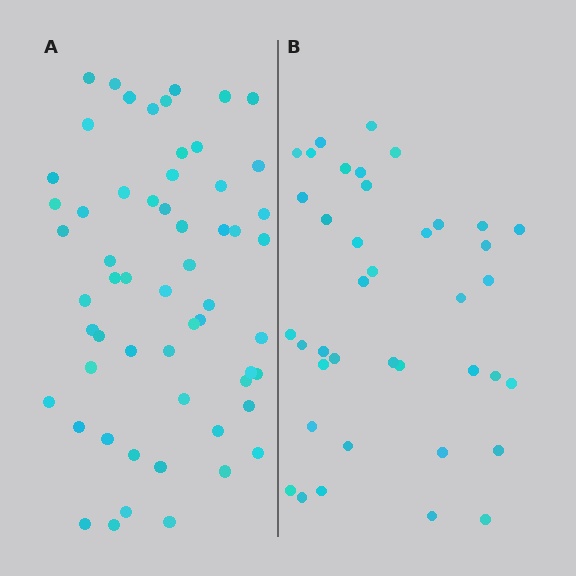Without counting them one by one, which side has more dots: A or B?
Region A (the left region) has more dots.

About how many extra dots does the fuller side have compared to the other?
Region A has approximately 20 more dots than region B.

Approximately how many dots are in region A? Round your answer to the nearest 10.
About 60 dots. (The exact count is 58, which rounds to 60.)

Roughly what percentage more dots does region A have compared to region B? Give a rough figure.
About 50% more.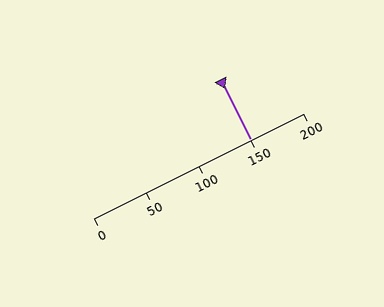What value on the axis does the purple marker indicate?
The marker indicates approximately 150.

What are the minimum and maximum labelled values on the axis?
The axis runs from 0 to 200.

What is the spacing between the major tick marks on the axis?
The major ticks are spaced 50 apart.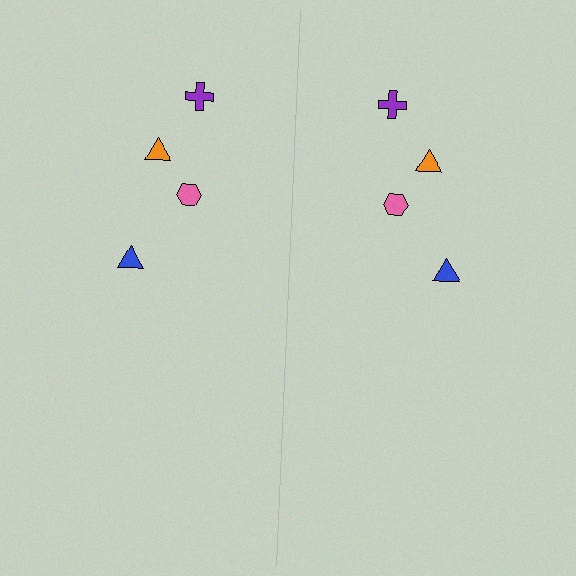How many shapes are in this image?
There are 8 shapes in this image.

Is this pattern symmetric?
Yes, this pattern has bilateral (reflection) symmetry.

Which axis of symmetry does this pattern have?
The pattern has a vertical axis of symmetry running through the center of the image.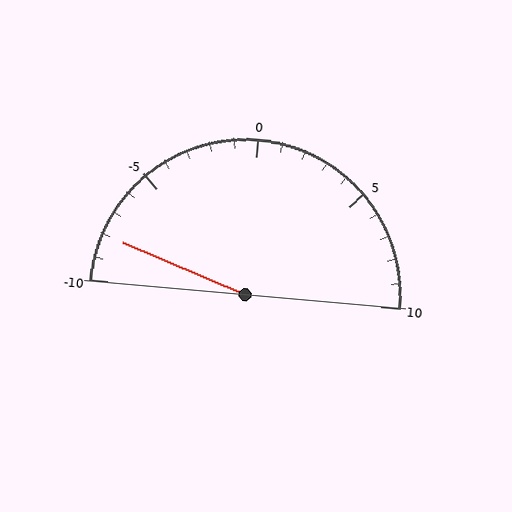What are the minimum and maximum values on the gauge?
The gauge ranges from -10 to 10.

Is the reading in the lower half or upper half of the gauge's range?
The reading is in the lower half of the range (-10 to 10).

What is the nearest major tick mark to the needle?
The nearest major tick mark is -10.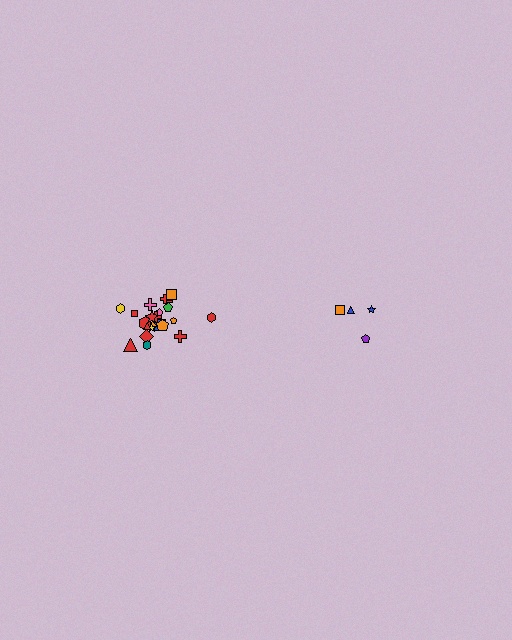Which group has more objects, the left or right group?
The left group.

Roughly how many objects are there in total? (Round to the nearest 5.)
Roughly 25 objects in total.